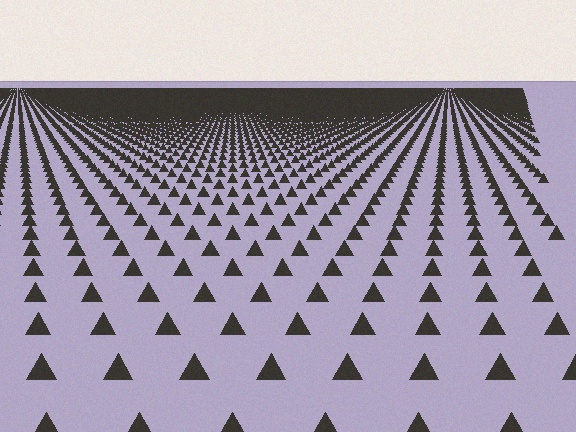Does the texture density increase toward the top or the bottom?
Density increases toward the top.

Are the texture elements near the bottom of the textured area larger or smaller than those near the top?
Larger. Near the bottom, elements are closer to the viewer and appear at a bigger on-screen size.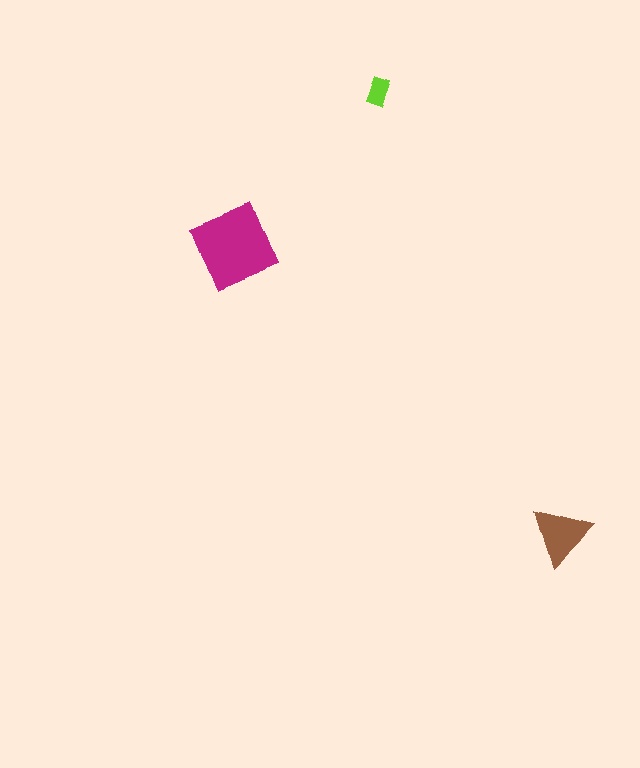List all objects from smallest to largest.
The lime rectangle, the brown triangle, the magenta diamond.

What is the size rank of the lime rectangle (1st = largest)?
3rd.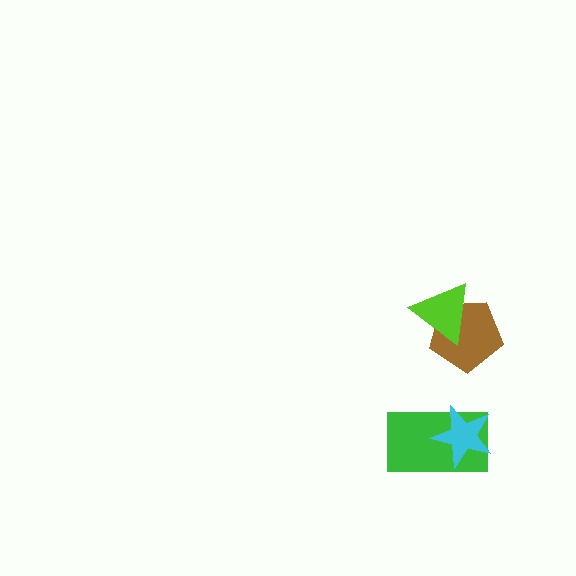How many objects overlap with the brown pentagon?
1 object overlaps with the brown pentagon.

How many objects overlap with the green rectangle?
1 object overlaps with the green rectangle.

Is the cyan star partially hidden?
No, no other shape covers it.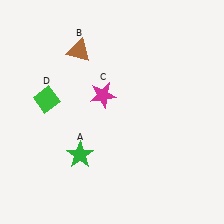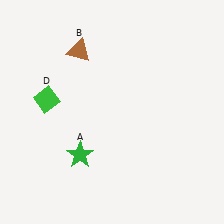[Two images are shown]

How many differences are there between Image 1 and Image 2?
There is 1 difference between the two images.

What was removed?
The magenta star (C) was removed in Image 2.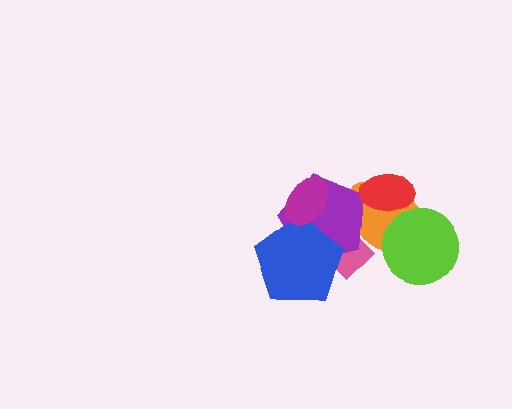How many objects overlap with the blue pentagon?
3 objects overlap with the blue pentagon.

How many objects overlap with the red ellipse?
1 object overlaps with the red ellipse.